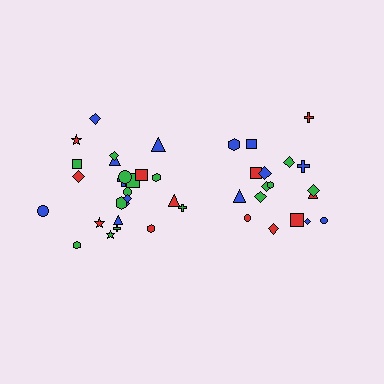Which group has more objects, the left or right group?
The left group.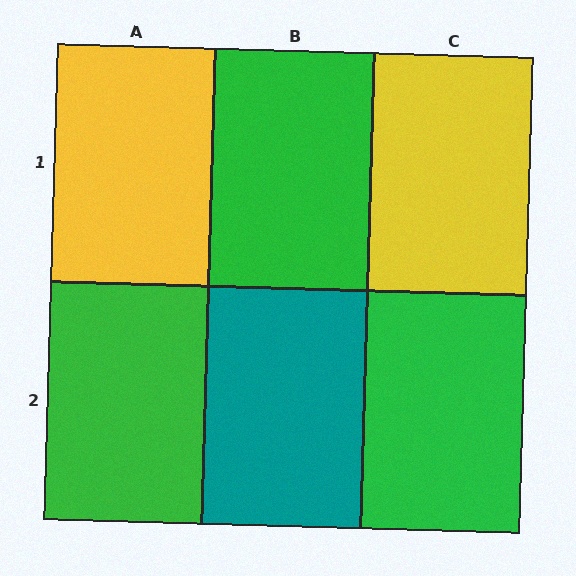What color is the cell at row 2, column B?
Teal.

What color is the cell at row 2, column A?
Green.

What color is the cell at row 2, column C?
Green.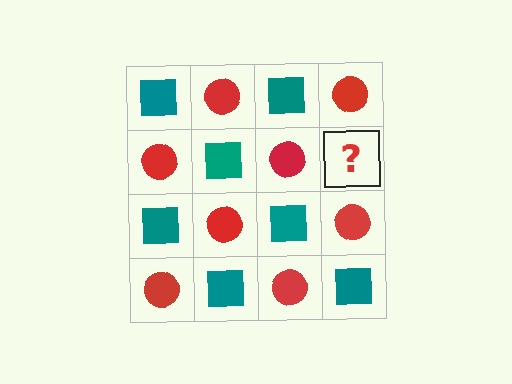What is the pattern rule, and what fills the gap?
The rule is that it alternates teal square and red circle in a checkerboard pattern. The gap should be filled with a teal square.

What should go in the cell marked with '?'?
The missing cell should contain a teal square.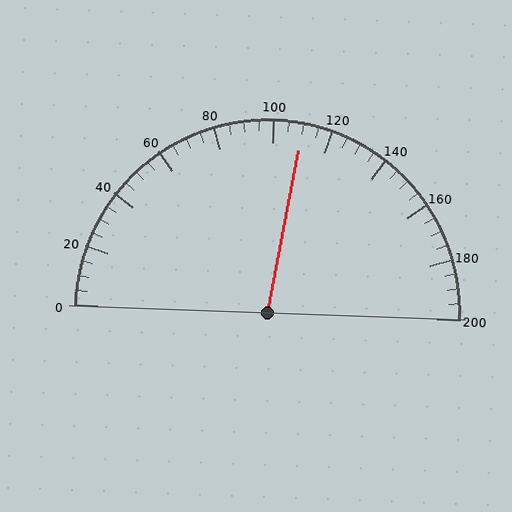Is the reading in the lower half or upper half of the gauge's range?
The reading is in the upper half of the range (0 to 200).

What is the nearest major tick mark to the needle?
The nearest major tick mark is 120.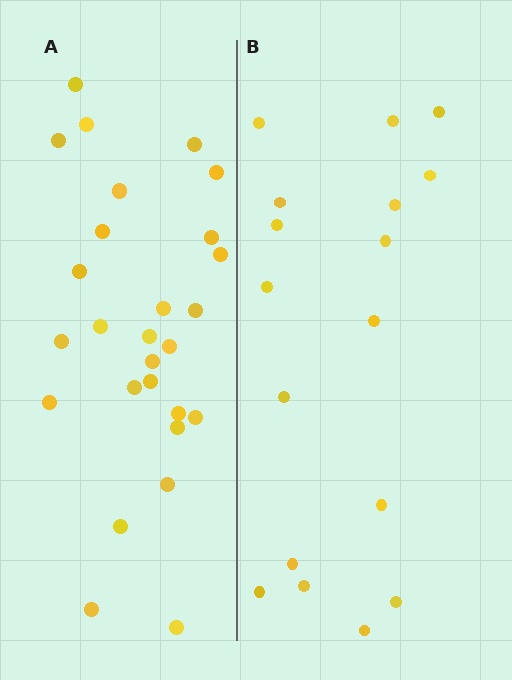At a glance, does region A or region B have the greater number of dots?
Region A (the left region) has more dots.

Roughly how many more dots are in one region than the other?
Region A has roughly 10 or so more dots than region B.